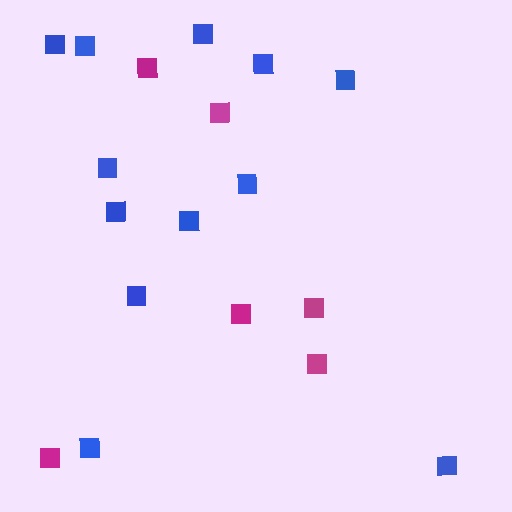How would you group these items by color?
There are 2 groups: one group of magenta squares (6) and one group of blue squares (12).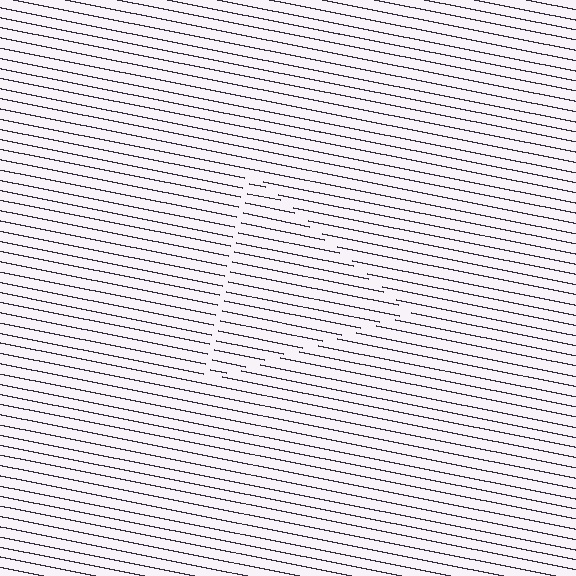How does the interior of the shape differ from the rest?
The interior of the shape contains the same grating, shifted by half a period — the contour is defined by the phase discontinuity where line-ends from the inner and outer gratings abut.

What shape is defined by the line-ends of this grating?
An illusory triangle. The interior of the shape contains the same grating, shifted by half a period — the contour is defined by the phase discontinuity where line-ends from the inner and outer gratings abut.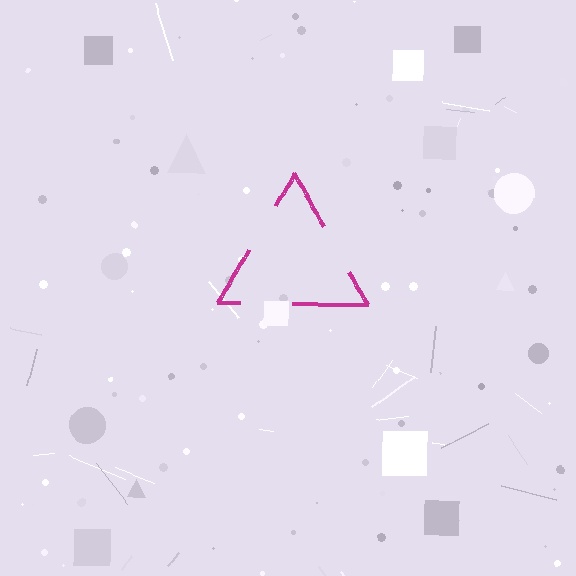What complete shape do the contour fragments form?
The contour fragments form a triangle.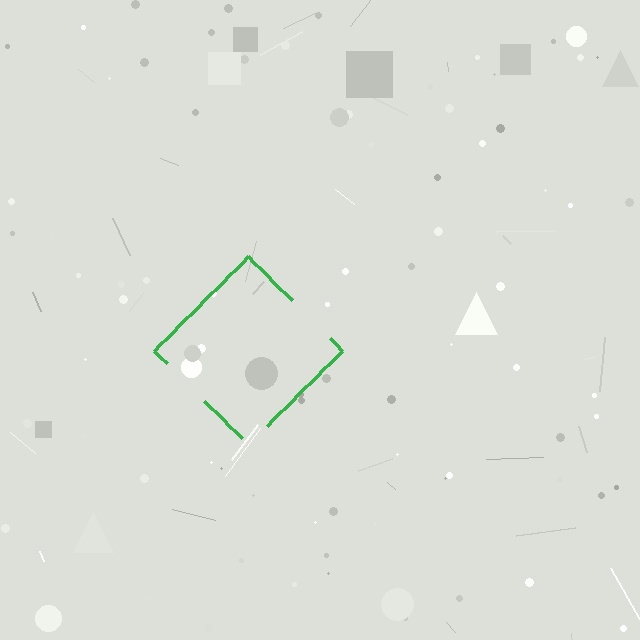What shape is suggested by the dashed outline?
The dashed outline suggests a diamond.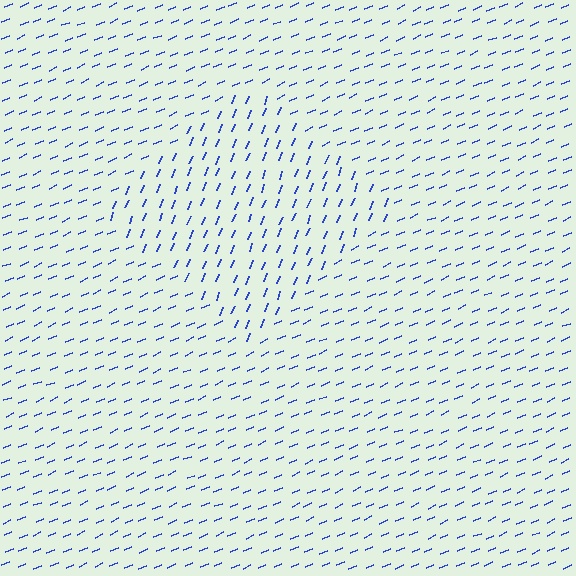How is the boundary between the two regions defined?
The boundary is defined purely by a change in line orientation (approximately 45 degrees difference). All lines are the same color and thickness.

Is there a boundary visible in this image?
Yes, there is a texture boundary formed by a change in line orientation.